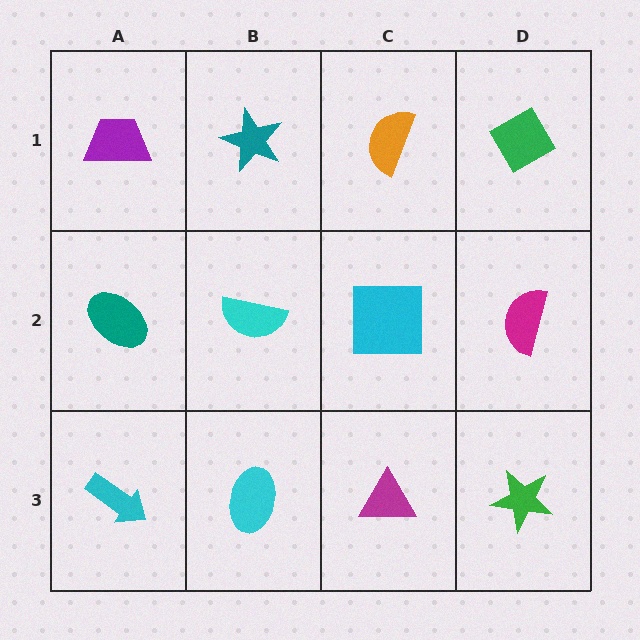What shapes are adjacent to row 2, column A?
A purple trapezoid (row 1, column A), a cyan arrow (row 3, column A), a cyan semicircle (row 2, column B).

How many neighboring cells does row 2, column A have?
3.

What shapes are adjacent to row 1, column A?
A teal ellipse (row 2, column A), a teal star (row 1, column B).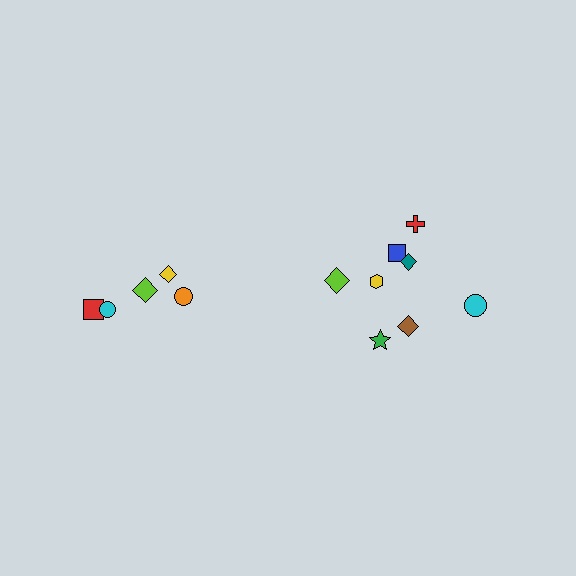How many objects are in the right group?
There are 8 objects.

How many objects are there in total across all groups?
There are 13 objects.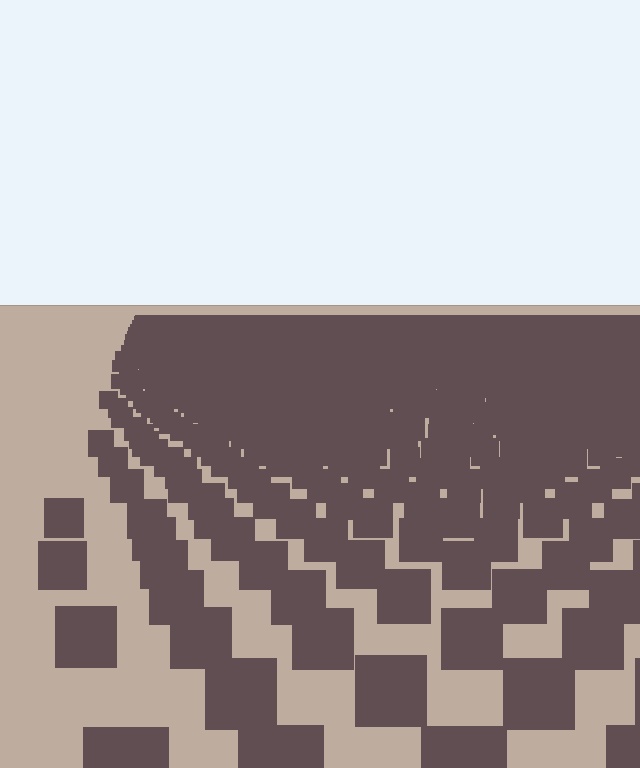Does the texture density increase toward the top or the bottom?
Density increases toward the top.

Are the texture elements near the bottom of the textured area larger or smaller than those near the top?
Larger. Near the bottom, elements are closer to the viewer and appear at a bigger on-screen size.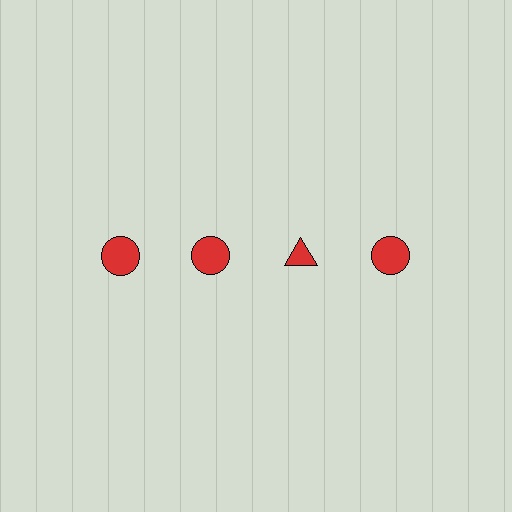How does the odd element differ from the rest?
It has a different shape: triangle instead of circle.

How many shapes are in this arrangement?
There are 4 shapes arranged in a grid pattern.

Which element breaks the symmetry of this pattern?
The red triangle in the top row, center column breaks the symmetry. All other shapes are red circles.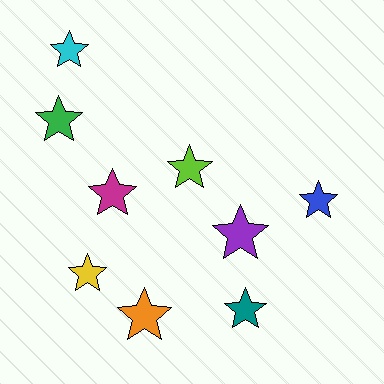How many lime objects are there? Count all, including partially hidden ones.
There is 1 lime object.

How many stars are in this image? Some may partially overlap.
There are 9 stars.